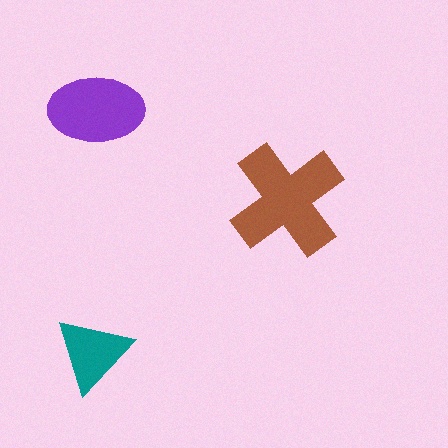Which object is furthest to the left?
The teal triangle is leftmost.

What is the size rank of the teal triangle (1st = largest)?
3rd.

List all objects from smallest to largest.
The teal triangle, the purple ellipse, the brown cross.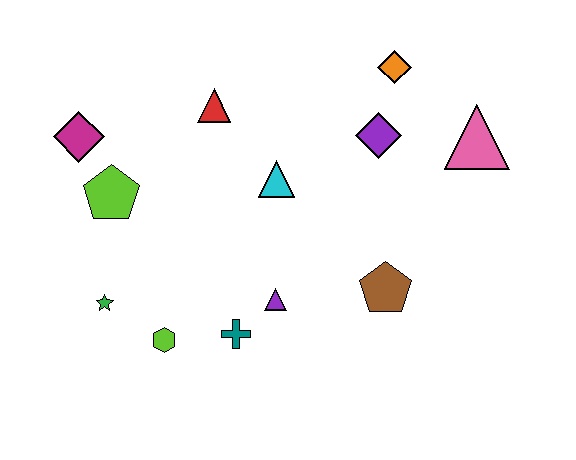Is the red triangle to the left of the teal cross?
Yes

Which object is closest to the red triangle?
The cyan triangle is closest to the red triangle.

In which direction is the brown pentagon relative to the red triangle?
The brown pentagon is below the red triangle.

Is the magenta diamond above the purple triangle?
Yes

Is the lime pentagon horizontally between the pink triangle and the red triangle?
No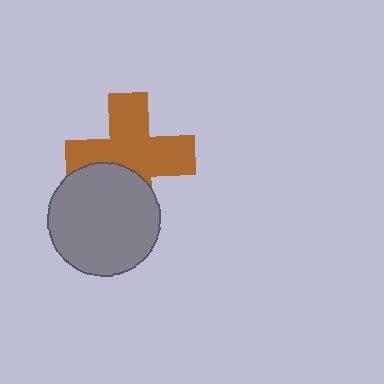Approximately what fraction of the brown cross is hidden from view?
Roughly 31% of the brown cross is hidden behind the gray circle.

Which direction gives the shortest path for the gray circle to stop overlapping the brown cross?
Moving down gives the shortest separation.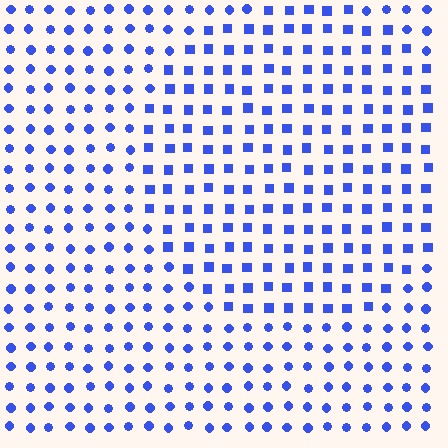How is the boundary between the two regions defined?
The boundary is defined by a change in element shape: squares inside vs. circles outside. All elements share the same color and spacing.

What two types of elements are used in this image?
The image uses squares inside the circle region and circles outside it.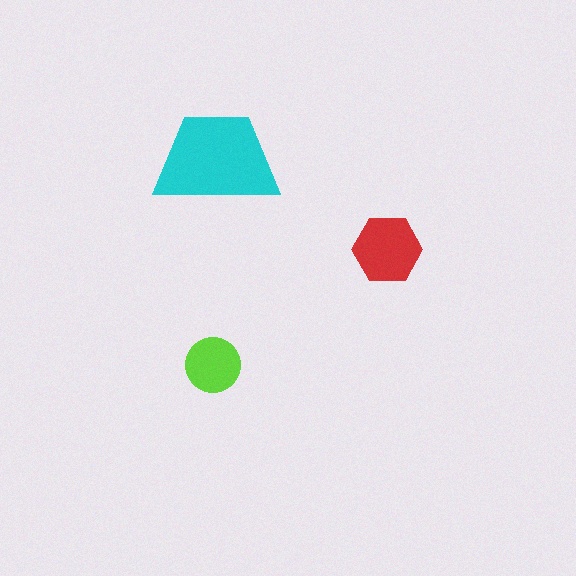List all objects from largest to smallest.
The cyan trapezoid, the red hexagon, the lime circle.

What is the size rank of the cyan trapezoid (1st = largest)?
1st.